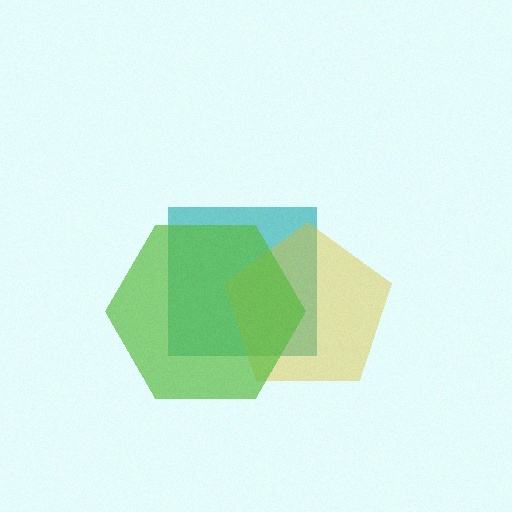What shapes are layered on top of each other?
The layered shapes are: a teal square, a yellow pentagon, a lime hexagon.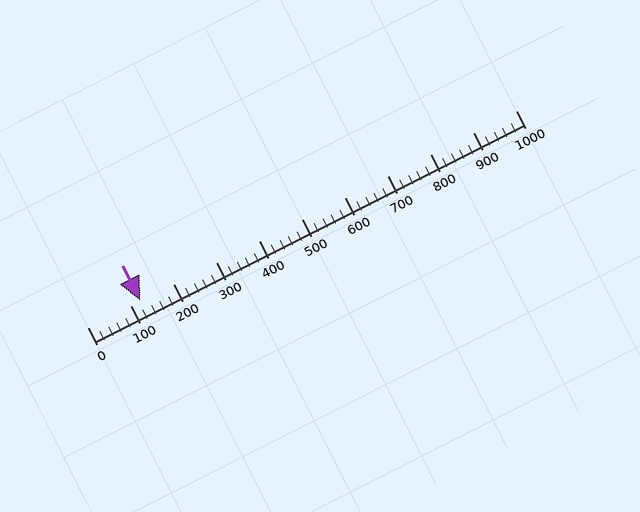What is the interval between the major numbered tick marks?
The major tick marks are spaced 100 units apart.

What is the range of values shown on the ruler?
The ruler shows values from 0 to 1000.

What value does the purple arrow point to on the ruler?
The purple arrow points to approximately 124.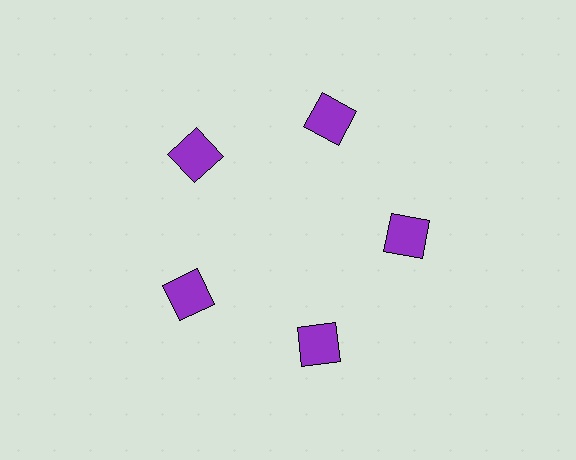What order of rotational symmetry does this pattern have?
This pattern has 5-fold rotational symmetry.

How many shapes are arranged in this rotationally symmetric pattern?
There are 5 shapes, arranged in 5 groups of 1.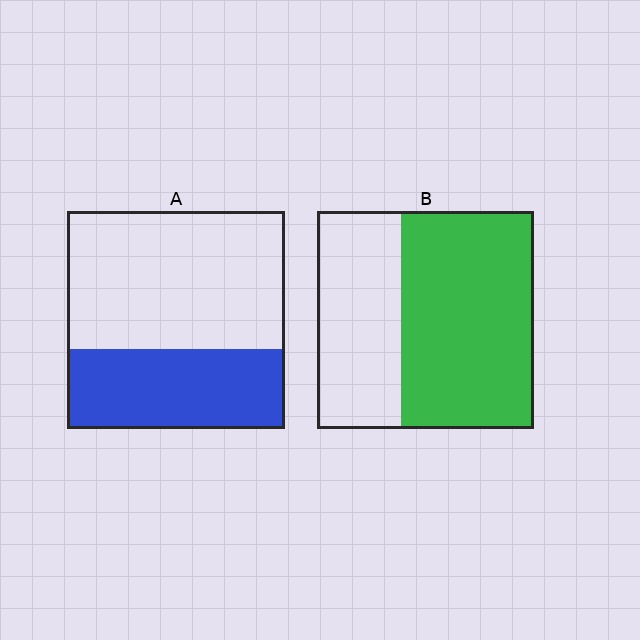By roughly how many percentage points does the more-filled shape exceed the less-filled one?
By roughly 25 percentage points (B over A).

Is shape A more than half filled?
No.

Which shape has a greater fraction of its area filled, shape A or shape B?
Shape B.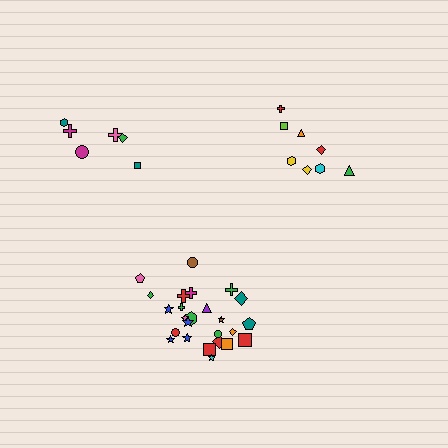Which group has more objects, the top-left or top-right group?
The top-right group.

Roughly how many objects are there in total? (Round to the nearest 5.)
Roughly 40 objects in total.